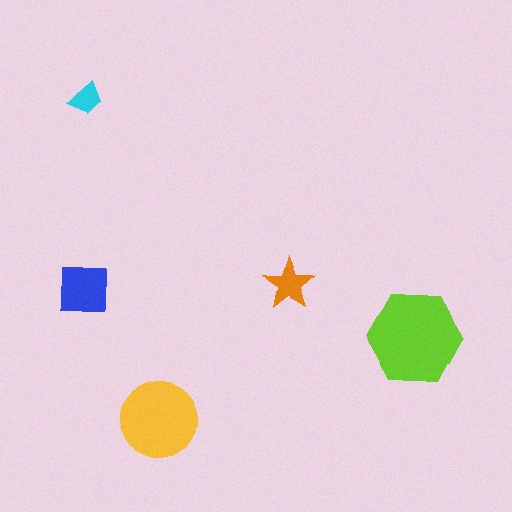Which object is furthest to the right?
The lime hexagon is rightmost.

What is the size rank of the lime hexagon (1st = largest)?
1st.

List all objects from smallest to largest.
The cyan trapezoid, the orange star, the blue square, the yellow circle, the lime hexagon.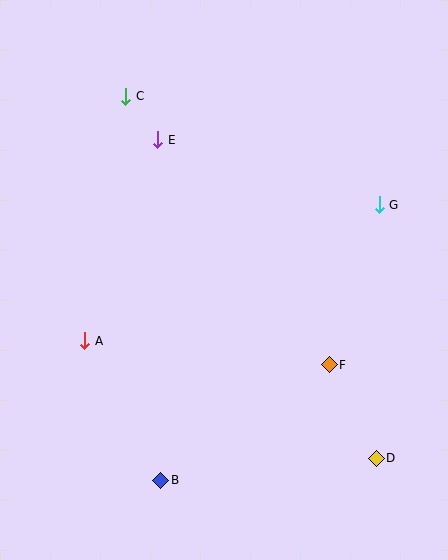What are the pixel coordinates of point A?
Point A is at (85, 341).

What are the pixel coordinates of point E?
Point E is at (158, 140).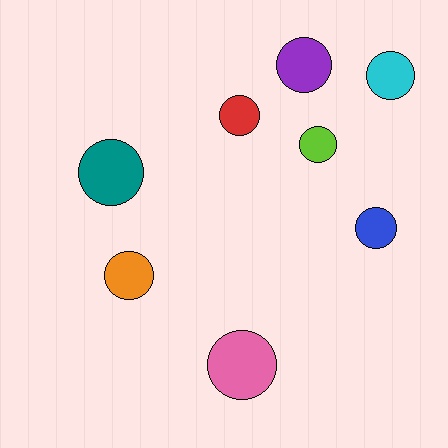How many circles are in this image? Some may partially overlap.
There are 8 circles.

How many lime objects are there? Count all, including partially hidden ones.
There is 1 lime object.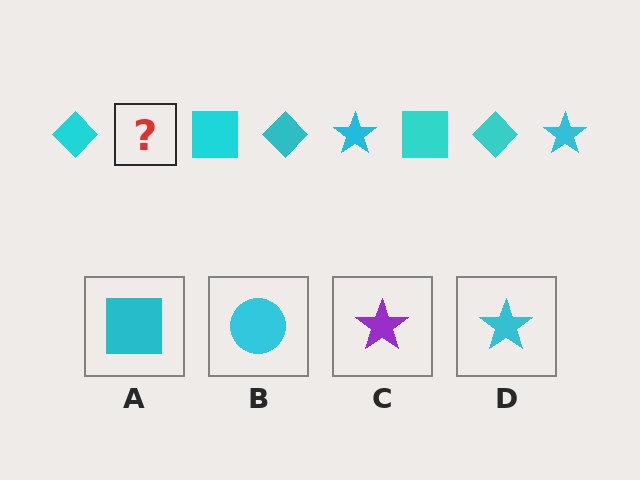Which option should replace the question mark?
Option D.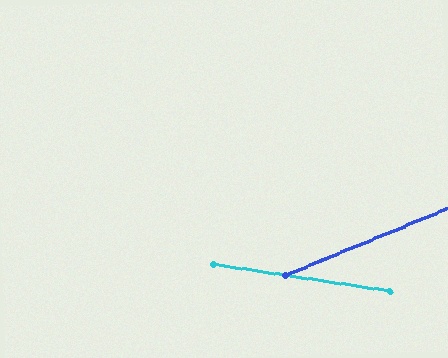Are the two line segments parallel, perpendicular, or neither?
Neither parallel nor perpendicular — they differ by about 31°.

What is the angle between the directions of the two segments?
Approximately 31 degrees.